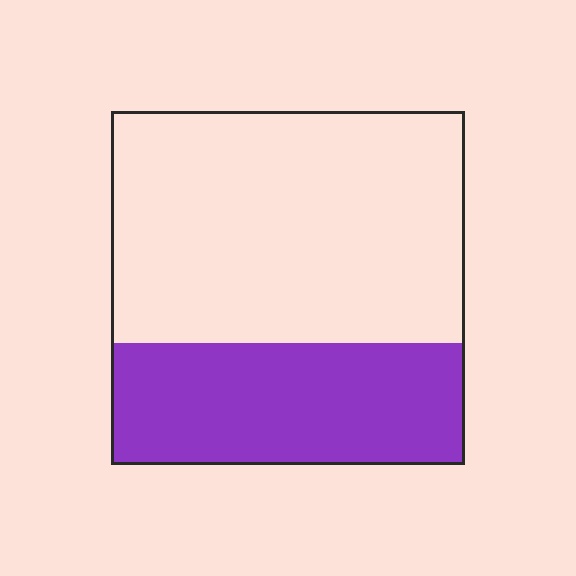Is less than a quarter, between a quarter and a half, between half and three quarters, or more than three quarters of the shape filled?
Between a quarter and a half.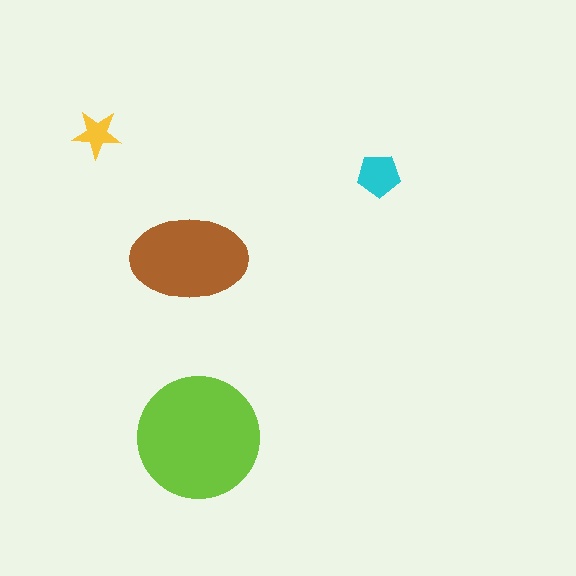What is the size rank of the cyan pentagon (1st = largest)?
3rd.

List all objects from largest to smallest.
The lime circle, the brown ellipse, the cyan pentagon, the yellow star.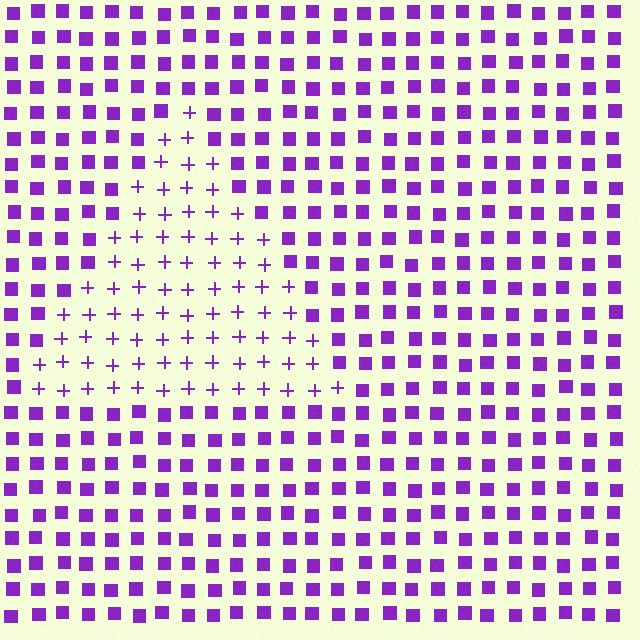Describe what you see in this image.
The image is filled with small purple elements arranged in a uniform grid. A triangle-shaped region contains plus signs, while the surrounding area contains squares. The boundary is defined purely by the change in element shape.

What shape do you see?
I see a triangle.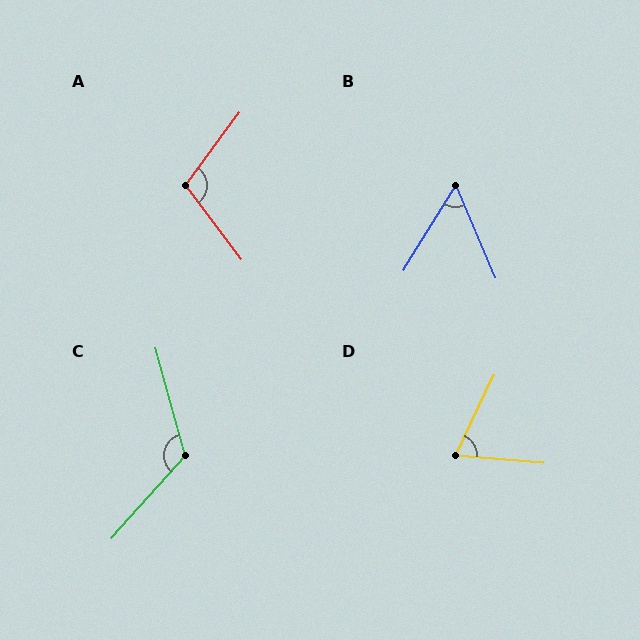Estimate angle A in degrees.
Approximately 107 degrees.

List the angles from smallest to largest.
B (55°), D (69°), A (107°), C (123°).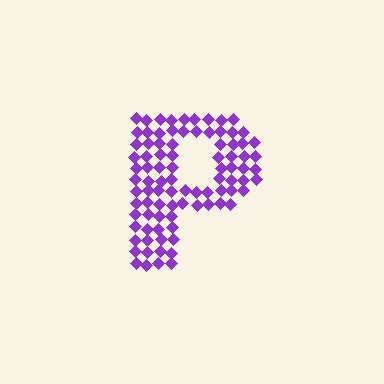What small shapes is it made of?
It is made of small diamonds.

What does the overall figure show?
The overall figure shows the letter P.